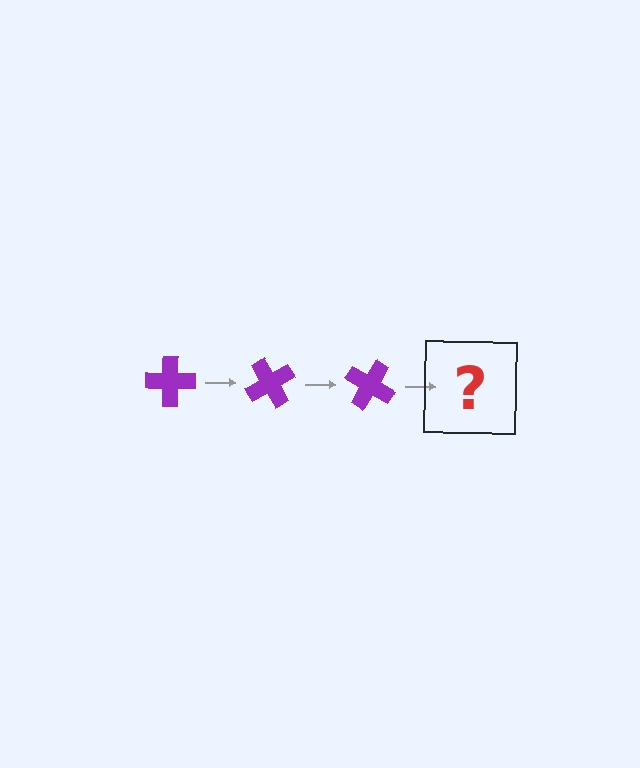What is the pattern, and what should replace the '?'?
The pattern is that the cross rotates 60 degrees each step. The '?' should be a purple cross rotated 180 degrees.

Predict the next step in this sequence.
The next step is a purple cross rotated 180 degrees.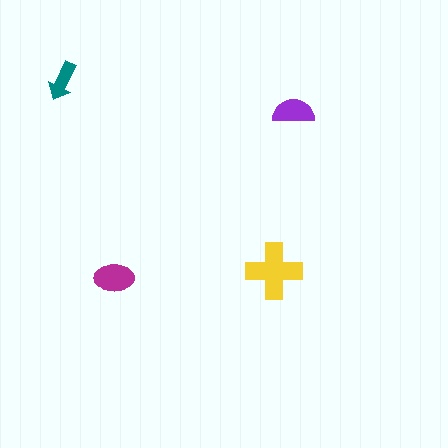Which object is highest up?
The teal arrow is topmost.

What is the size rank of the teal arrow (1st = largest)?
4th.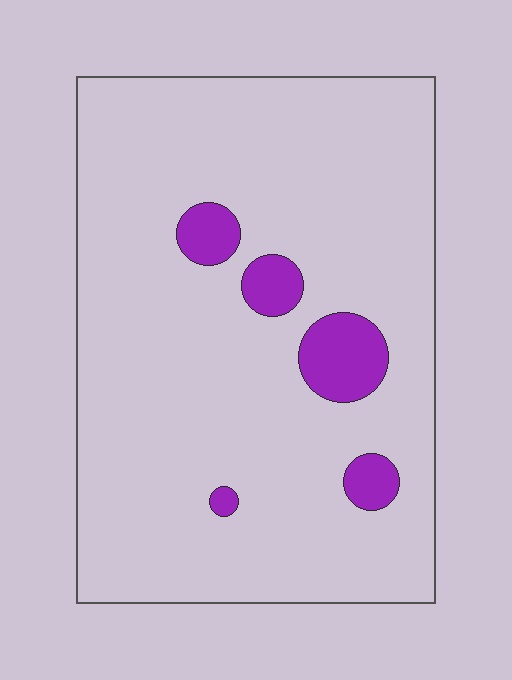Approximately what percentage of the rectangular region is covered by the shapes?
Approximately 10%.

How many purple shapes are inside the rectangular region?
5.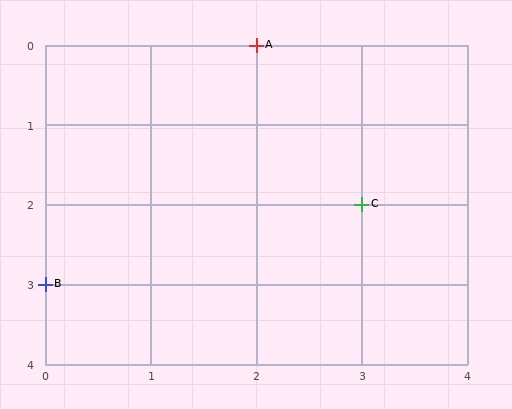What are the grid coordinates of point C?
Point C is at grid coordinates (3, 2).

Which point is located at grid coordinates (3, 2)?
Point C is at (3, 2).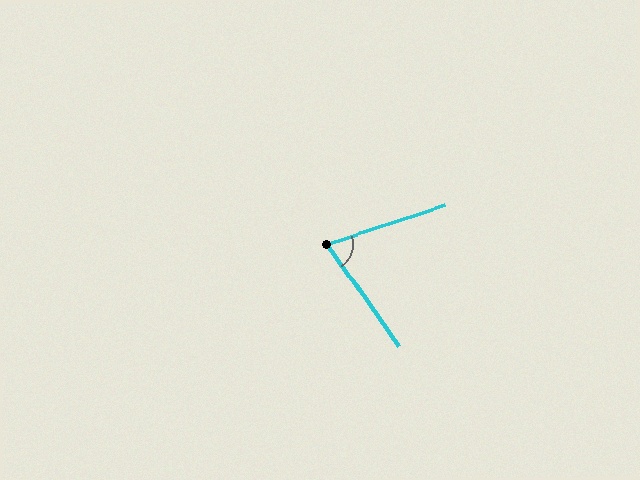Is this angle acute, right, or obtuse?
It is acute.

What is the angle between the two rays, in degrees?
Approximately 73 degrees.